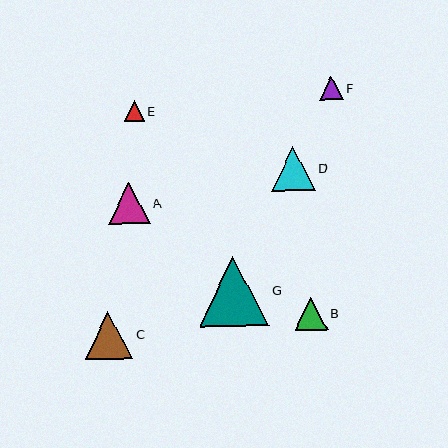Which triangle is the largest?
Triangle G is the largest with a size of approximately 70 pixels.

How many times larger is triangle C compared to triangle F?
Triangle C is approximately 2.0 times the size of triangle F.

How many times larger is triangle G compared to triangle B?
Triangle G is approximately 2.1 times the size of triangle B.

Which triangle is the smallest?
Triangle E is the smallest with a size of approximately 20 pixels.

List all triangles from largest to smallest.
From largest to smallest: G, C, D, A, B, F, E.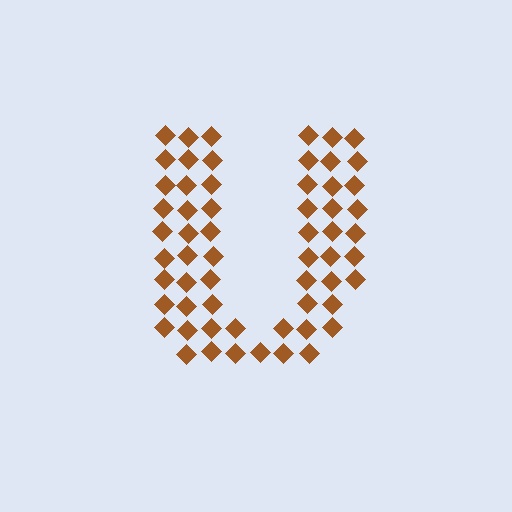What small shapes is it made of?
It is made of small diamonds.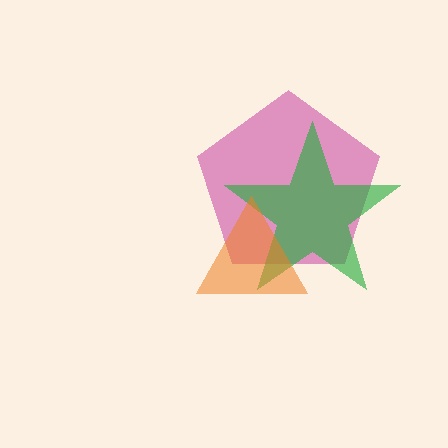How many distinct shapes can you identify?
There are 3 distinct shapes: a magenta pentagon, a green star, an orange triangle.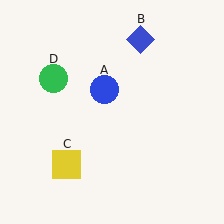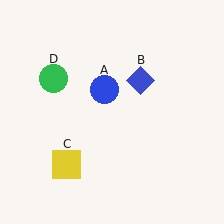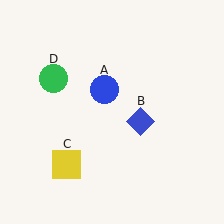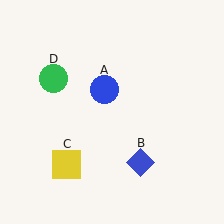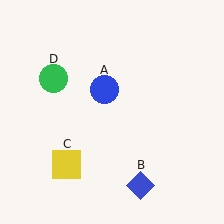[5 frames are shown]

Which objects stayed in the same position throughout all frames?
Blue circle (object A) and yellow square (object C) and green circle (object D) remained stationary.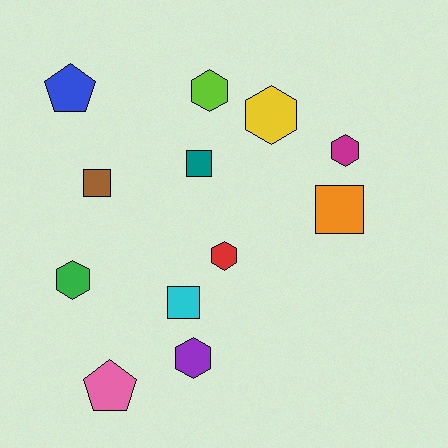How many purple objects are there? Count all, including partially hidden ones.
There is 1 purple object.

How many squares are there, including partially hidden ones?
There are 4 squares.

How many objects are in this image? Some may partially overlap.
There are 12 objects.